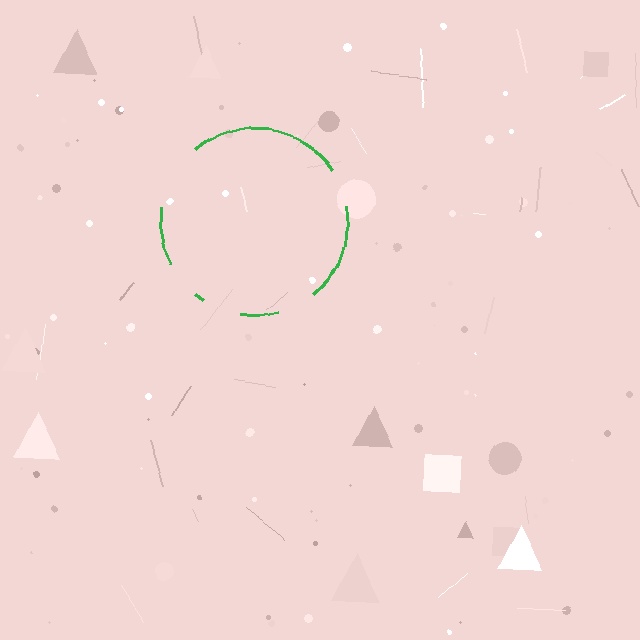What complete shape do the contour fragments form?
The contour fragments form a circle.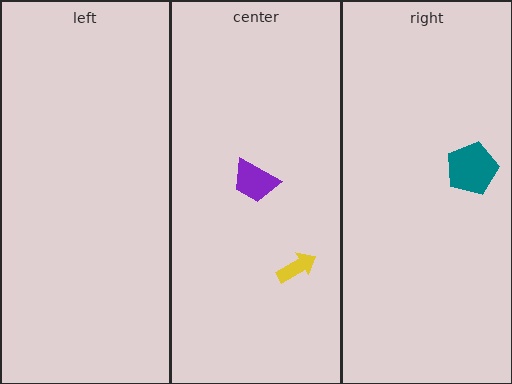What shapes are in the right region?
The teal pentagon.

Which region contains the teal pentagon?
The right region.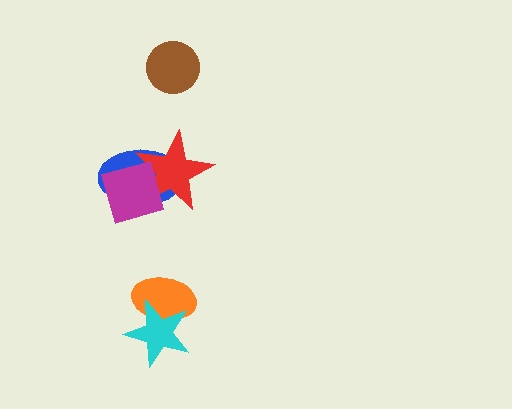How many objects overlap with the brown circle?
0 objects overlap with the brown circle.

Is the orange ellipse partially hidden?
Yes, it is partially covered by another shape.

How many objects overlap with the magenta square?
2 objects overlap with the magenta square.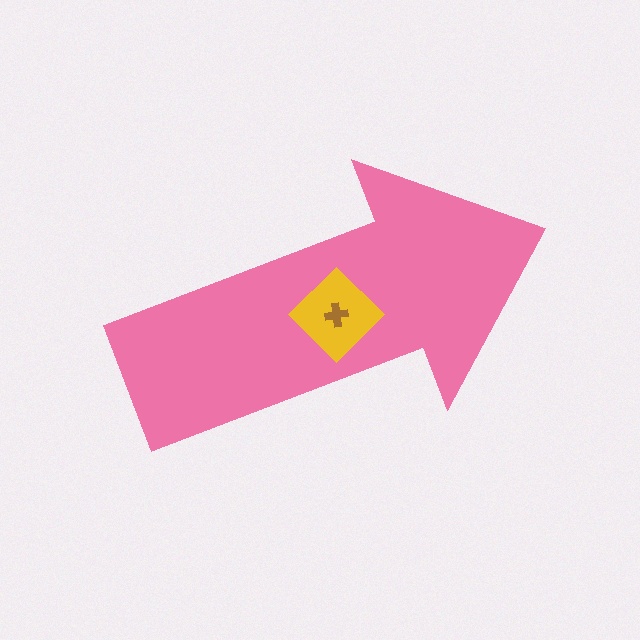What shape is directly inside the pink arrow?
The yellow diamond.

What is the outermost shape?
The pink arrow.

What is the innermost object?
The brown cross.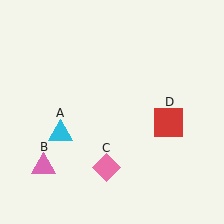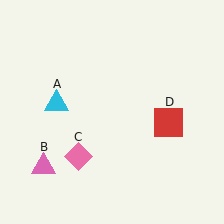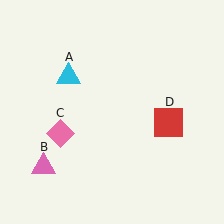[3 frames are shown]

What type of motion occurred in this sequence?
The cyan triangle (object A), pink diamond (object C) rotated clockwise around the center of the scene.